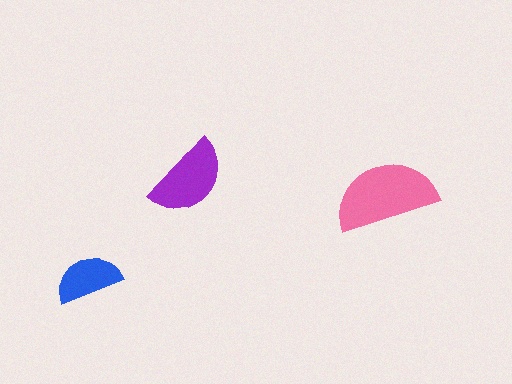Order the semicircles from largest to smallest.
the pink one, the purple one, the blue one.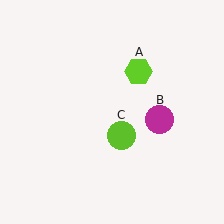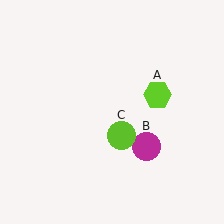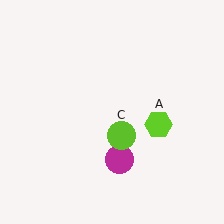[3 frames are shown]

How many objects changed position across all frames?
2 objects changed position: lime hexagon (object A), magenta circle (object B).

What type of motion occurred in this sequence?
The lime hexagon (object A), magenta circle (object B) rotated clockwise around the center of the scene.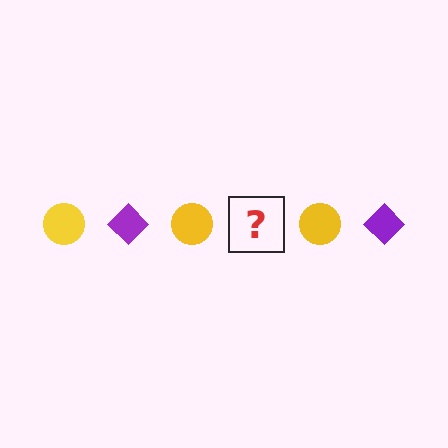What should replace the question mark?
The question mark should be replaced with a purple diamond.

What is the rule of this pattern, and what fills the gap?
The rule is that the pattern alternates between yellow circle and purple diamond. The gap should be filled with a purple diamond.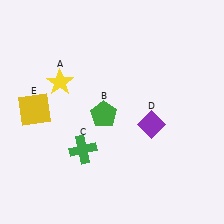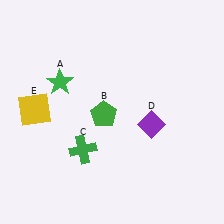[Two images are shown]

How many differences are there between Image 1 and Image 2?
There is 1 difference between the two images.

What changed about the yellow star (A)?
In Image 1, A is yellow. In Image 2, it changed to green.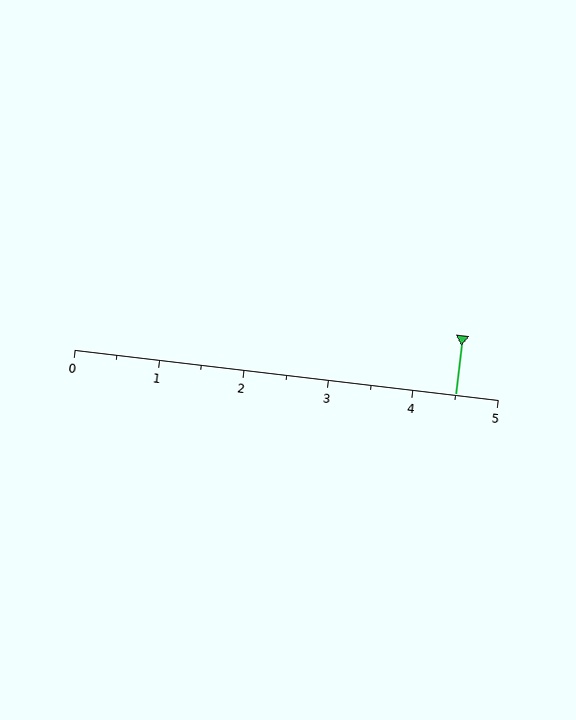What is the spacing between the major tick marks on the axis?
The major ticks are spaced 1 apart.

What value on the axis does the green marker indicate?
The marker indicates approximately 4.5.